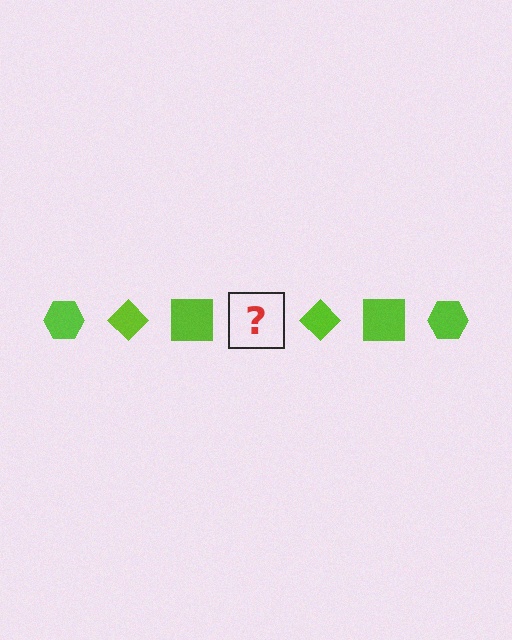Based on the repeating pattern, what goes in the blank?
The blank should be a lime hexagon.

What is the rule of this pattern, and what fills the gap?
The rule is that the pattern cycles through hexagon, diamond, square shapes in lime. The gap should be filled with a lime hexagon.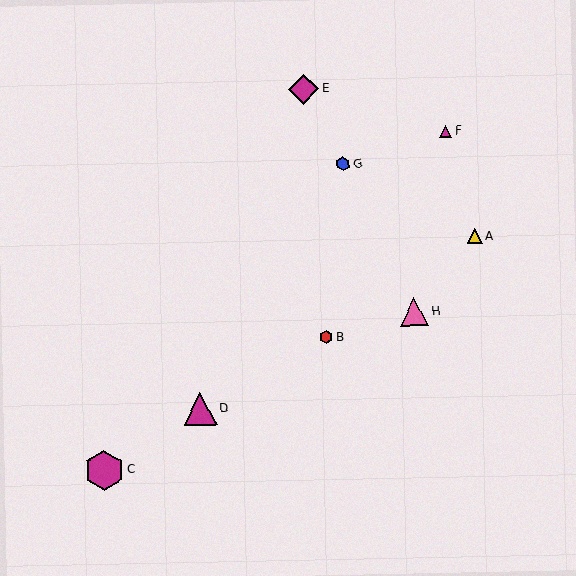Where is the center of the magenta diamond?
The center of the magenta diamond is at (304, 89).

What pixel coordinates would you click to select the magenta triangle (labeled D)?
Click at (200, 409) to select the magenta triangle D.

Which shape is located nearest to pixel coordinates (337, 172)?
The blue hexagon (labeled G) at (343, 163) is nearest to that location.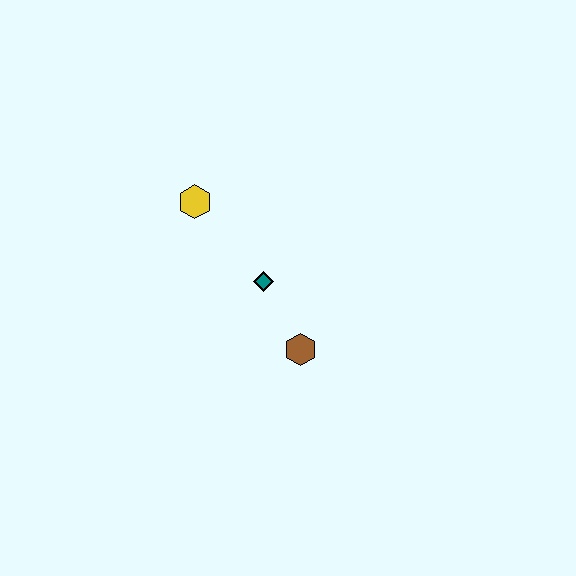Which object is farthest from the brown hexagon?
The yellow hexagon is farthest from the brown hexagon.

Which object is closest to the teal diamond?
The brown hexagon is closest to the teal diamond.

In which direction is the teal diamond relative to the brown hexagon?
The teal diamond is above the brown hexagon.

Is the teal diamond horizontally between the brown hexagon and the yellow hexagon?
Yes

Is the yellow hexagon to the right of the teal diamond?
No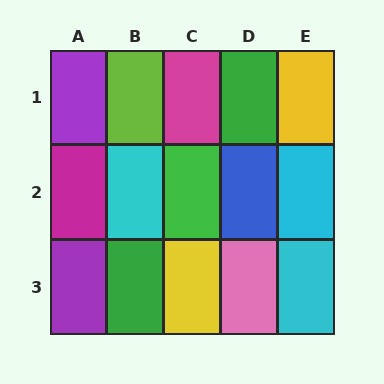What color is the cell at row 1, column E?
Yellow.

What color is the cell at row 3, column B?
Green.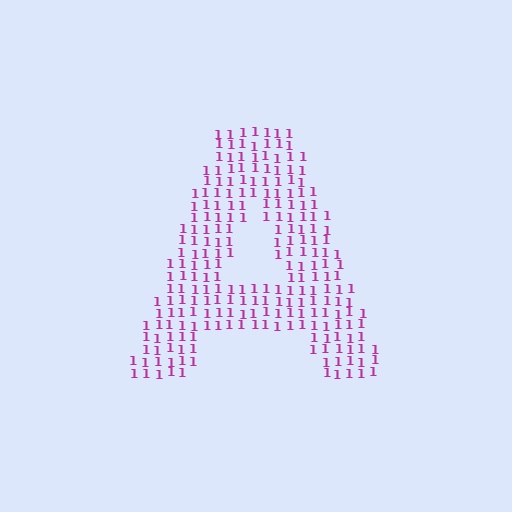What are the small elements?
The small elements are digit 1's.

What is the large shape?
The large shape is the letter A.